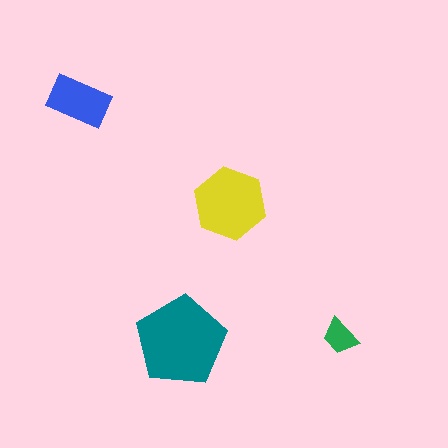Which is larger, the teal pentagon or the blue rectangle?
The teal pentagon.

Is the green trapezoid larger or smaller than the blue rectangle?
Smaller.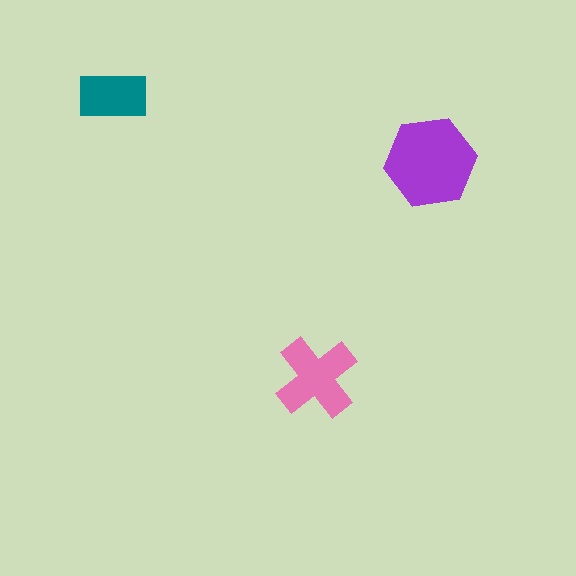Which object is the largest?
The purple hexagon.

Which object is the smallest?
The teal rectangle.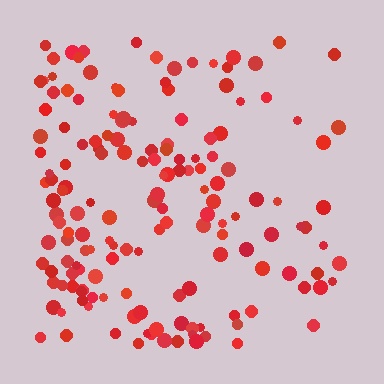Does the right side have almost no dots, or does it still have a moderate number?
Still a moderate number, just noticeably fewer than the left.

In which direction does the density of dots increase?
From right to left, with the left side densest.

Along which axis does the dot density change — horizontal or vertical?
Horizontal.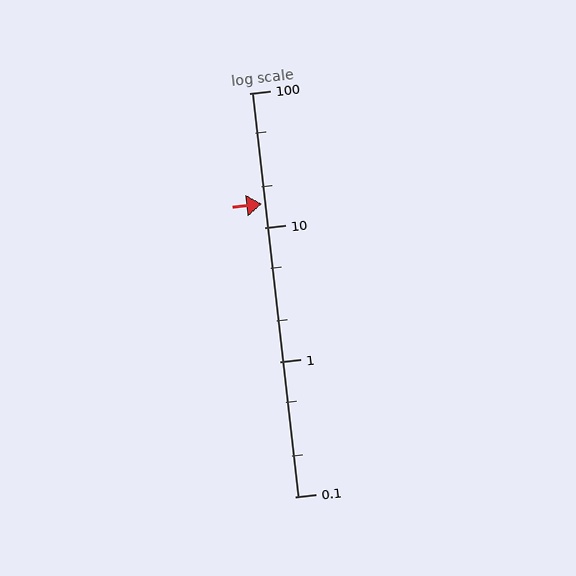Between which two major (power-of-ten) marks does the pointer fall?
The pointer is between 10 and 100.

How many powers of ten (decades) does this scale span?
The scale spans 3 decades, from 0.1 to 100.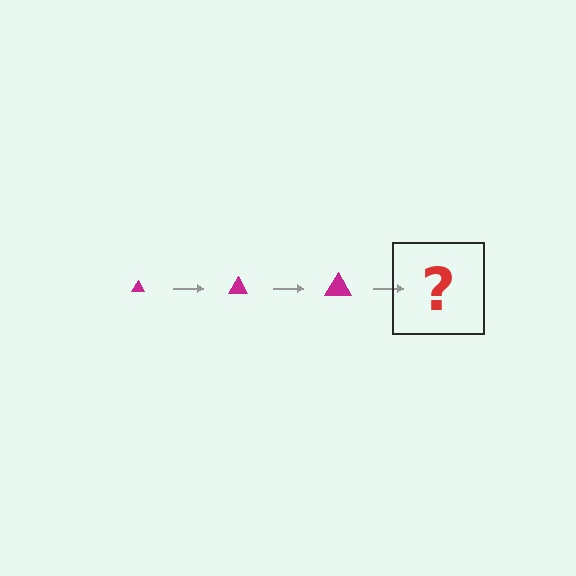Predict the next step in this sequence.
The next step is a magenta triangle, larger than the previous one.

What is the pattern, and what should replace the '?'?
The pattern is that the triangle gets progressively larger each step. The '?' should be a magenta triangle, larger than the previous one.